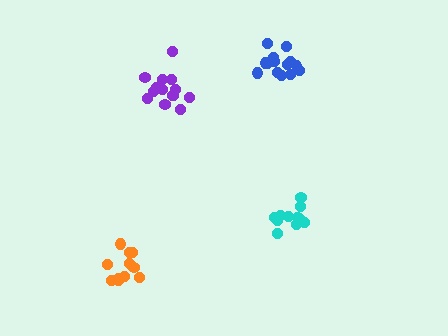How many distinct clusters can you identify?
There are 4 distinct clusters.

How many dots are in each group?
Group 1: 14 dots, Group 2: 11 dots, Group 3: 11 dots, Group 4: 15 dots (51 total).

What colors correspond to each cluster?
The clusters are colored: purple, cyan, orange, blue.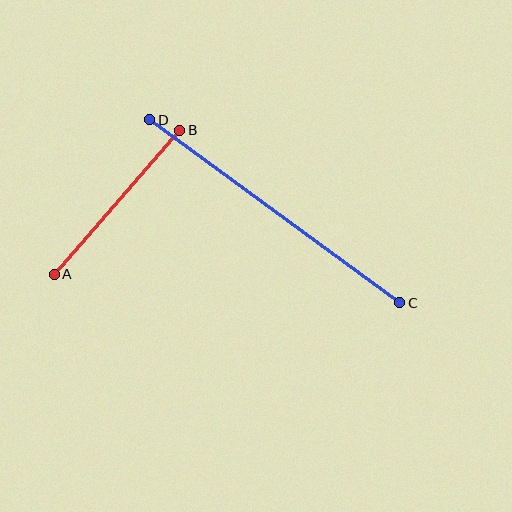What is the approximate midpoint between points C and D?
The midpoint is at approximately (275, 211) pixels.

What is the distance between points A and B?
The distance is approximately 191 pixels.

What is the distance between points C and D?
The distance is approximately 310 pixels.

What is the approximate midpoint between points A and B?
The midpoint is at approximately (117, 202) pixels.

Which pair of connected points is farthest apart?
Points C and D are farthest apart.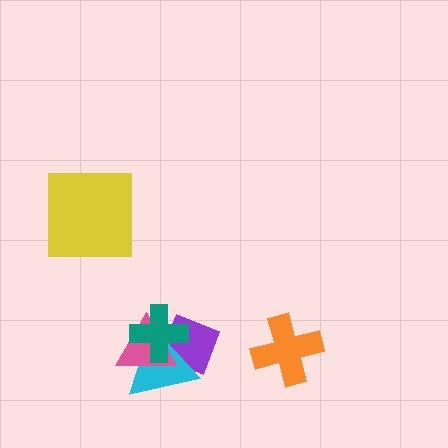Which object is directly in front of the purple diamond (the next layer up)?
The cyan triangle is directly in front of the purple diamond.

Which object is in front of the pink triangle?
The teal cross is in front of the pink triangle.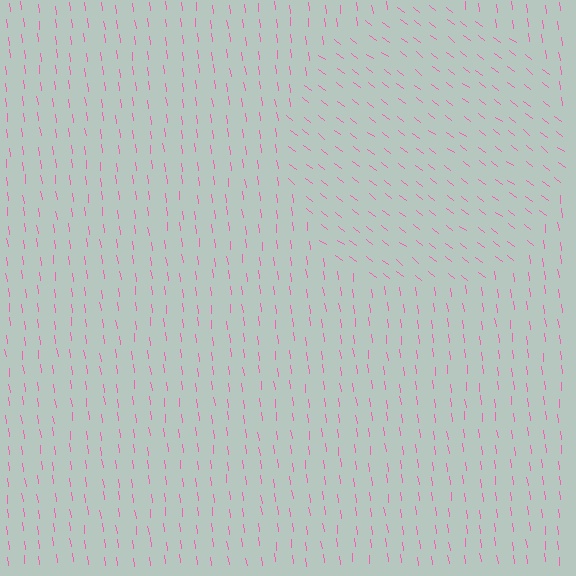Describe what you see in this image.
The image is filled with small pink line segments. A circle region in the image has lines oriented differently from the surrounding lines, creating a visible texture boundary.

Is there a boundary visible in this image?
Yes, there is a texture boundary formed by a change in line orientation.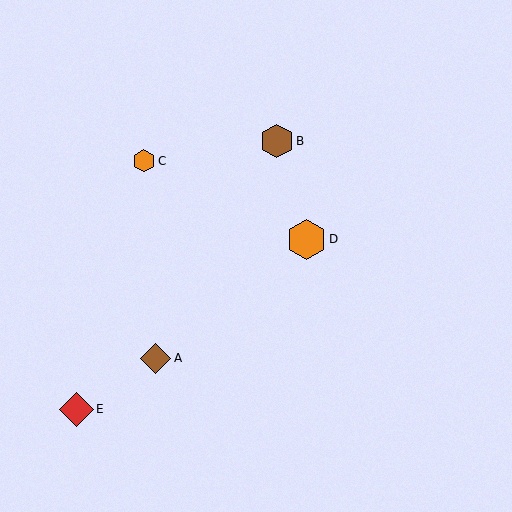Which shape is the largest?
The orange hexagon (labeled D) is the largest.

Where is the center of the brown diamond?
The center of the brown diamond is at (155, 358).